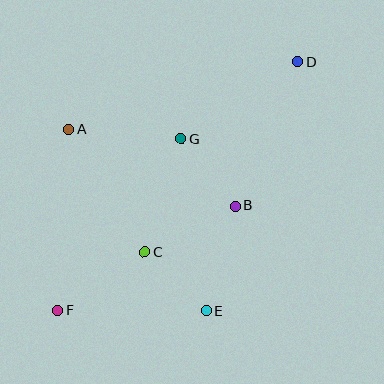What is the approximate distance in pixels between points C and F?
The distance between C and F is approximately 105 pixels.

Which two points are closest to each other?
Points C and E are closest to each other.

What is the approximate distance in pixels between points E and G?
The distance between E and G is approximately 174 pixels.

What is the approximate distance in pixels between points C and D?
The distance between C and D is approximately 244 pixels.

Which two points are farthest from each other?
Points D and F are farthest from each other.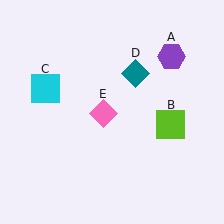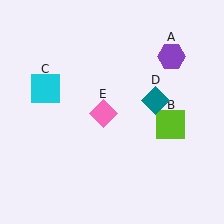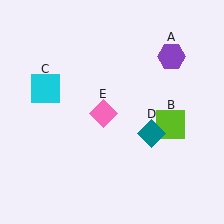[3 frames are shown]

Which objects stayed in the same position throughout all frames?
Purple hexagon (object A) and lime square (object B) and cyan square (object C) and pink diamond (object E) remained stationary.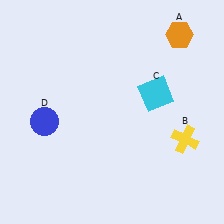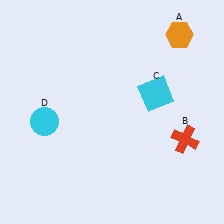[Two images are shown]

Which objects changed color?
B changed from yellow to red. D changed from blue to cyan.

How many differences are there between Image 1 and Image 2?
There are 2 differences between the two images.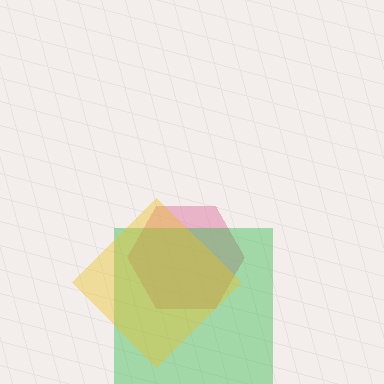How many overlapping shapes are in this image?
There are 3 overlapping shapes in the image.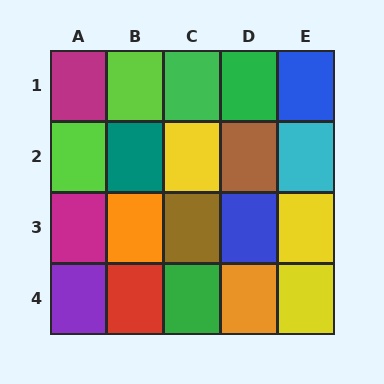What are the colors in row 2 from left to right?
Lime, teal, yellow, brown, cyan.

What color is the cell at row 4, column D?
Orange.